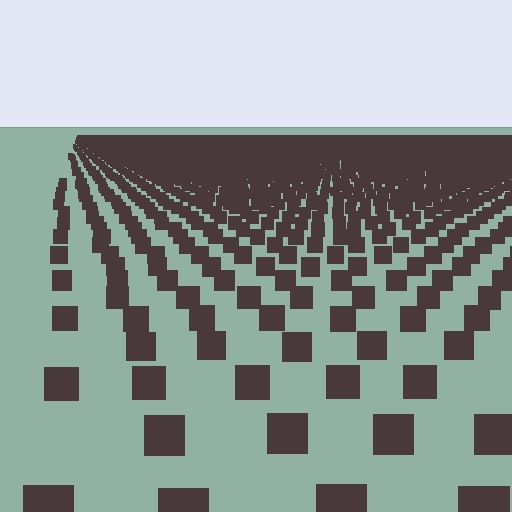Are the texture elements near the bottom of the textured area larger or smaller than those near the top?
Larger. Near the bottom, elements are closer to the viewer and appear at a bigger on-screen size.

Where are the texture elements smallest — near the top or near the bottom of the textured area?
Near the top.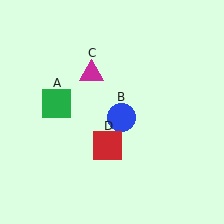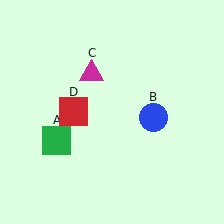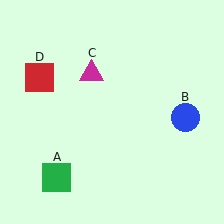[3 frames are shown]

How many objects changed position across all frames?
3 objects changed position: green square (object A), blue circle (object B), red square (object D).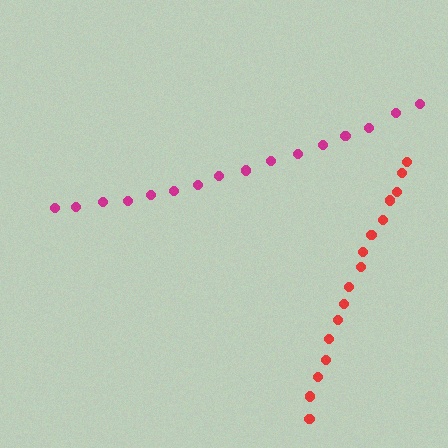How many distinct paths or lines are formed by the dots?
There are 2 distinct paths.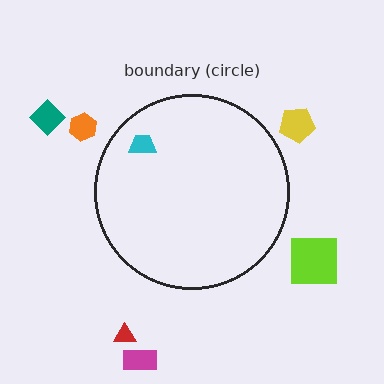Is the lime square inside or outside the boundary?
Outside.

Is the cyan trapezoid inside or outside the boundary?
Inside.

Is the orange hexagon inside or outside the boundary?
Outside.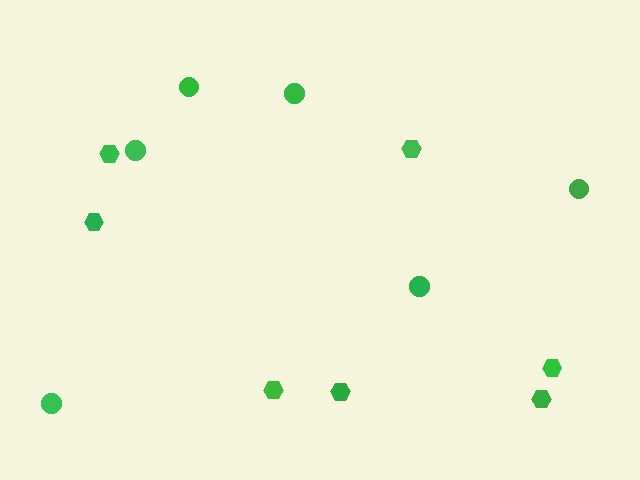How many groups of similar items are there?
There are 2 groups: one group of circles (6) and one group of hexagons (7).